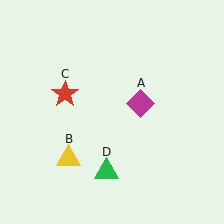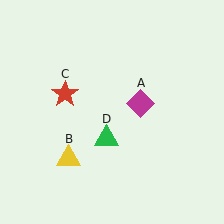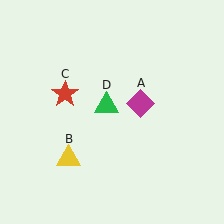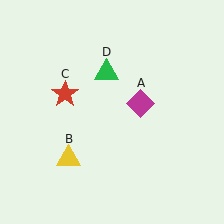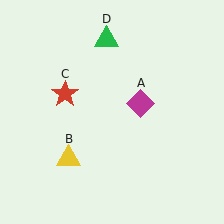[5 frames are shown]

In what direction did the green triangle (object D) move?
The green triangle (object D) moved up.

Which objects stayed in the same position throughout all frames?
Magenta diamond (object A) and yellow triangle (object B) and red star (object C) remained stationary.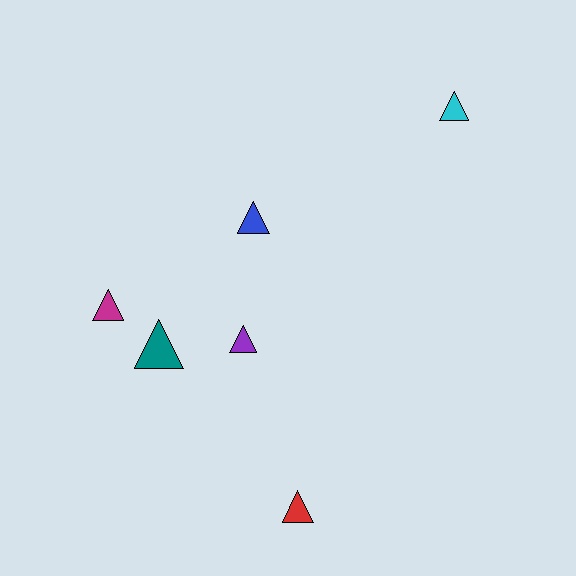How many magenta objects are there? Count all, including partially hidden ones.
There is 1 magenta object.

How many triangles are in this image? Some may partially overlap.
There are 6 triangles.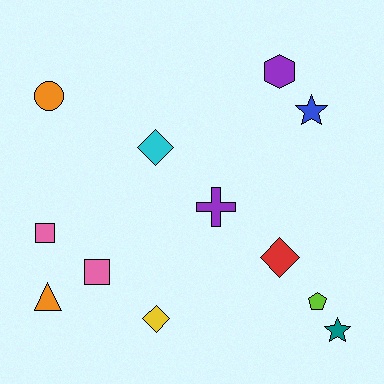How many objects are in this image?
There are 12 objects.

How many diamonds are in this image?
There are 3 diamonds.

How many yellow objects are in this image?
There is 1 yellow object.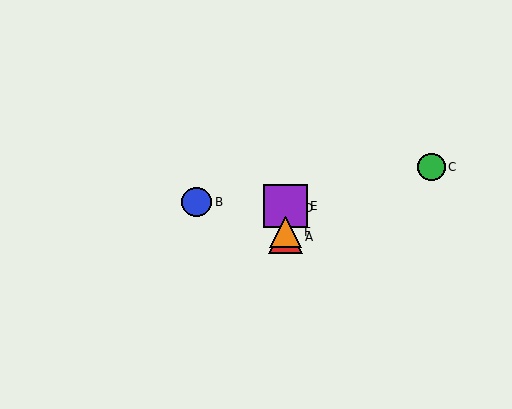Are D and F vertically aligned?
Yes, both are at x≈285.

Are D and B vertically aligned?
No, D is at x≈285 and B is at x≈197.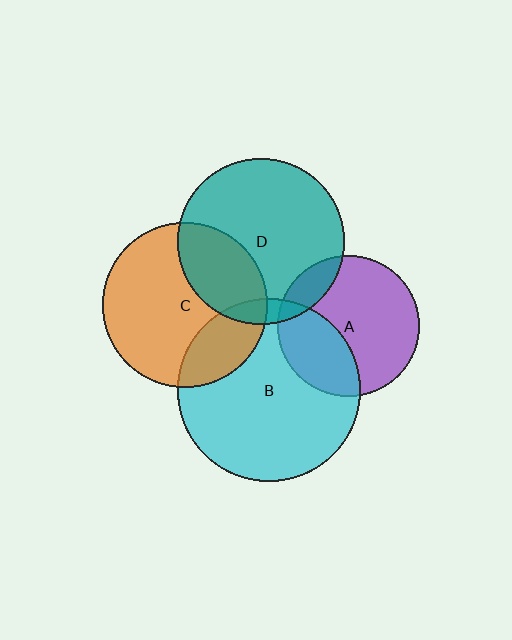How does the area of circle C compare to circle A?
Approximately 1.4 times.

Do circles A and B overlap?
Yes.